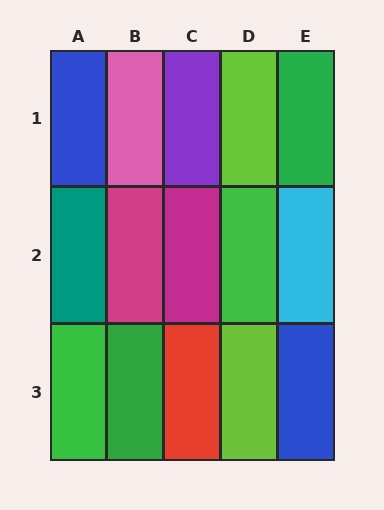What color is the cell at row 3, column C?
Red.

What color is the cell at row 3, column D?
Lime.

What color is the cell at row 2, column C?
Magenta.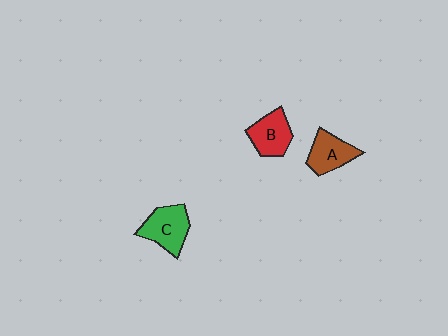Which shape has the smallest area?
Shape A (brown).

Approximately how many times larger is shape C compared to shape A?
Approximately 1.2 times.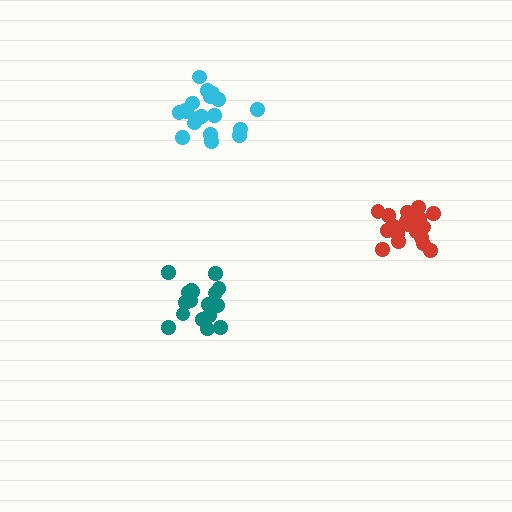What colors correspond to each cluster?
The clusters are colored: teal, red, cyan.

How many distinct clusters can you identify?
There are 3 distinct clusters.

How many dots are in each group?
Group 1: 17 dots, Group 2: 19 dots, Group 3: 19 dots (55 total).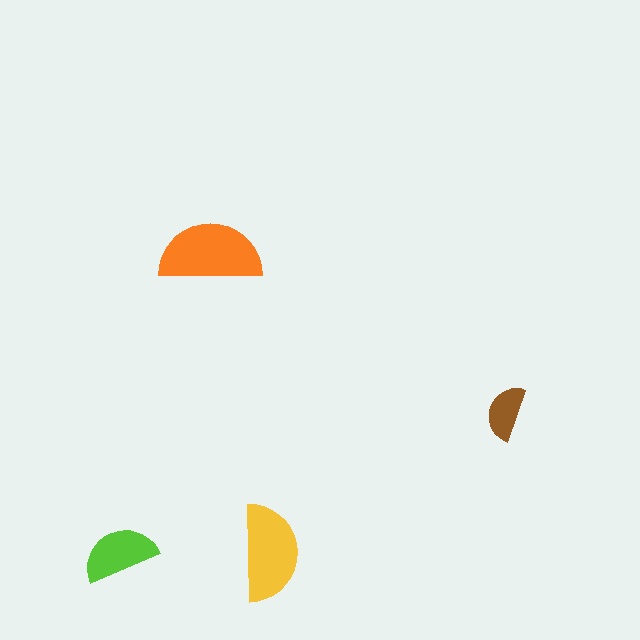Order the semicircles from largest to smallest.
the orange one, the yellow one, the lime one, the brown one.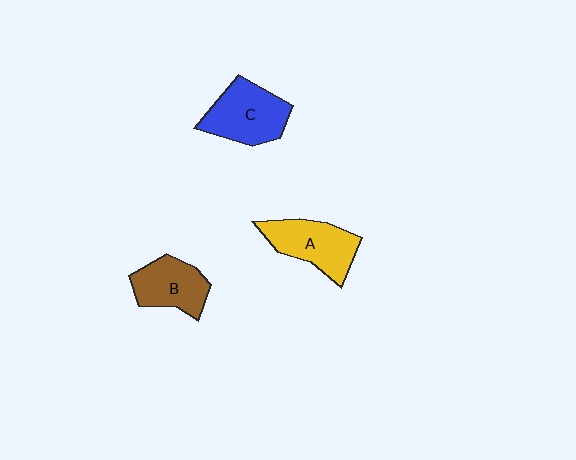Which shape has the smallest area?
Shape B (brown).